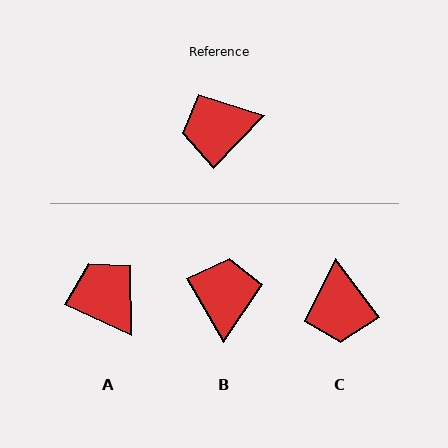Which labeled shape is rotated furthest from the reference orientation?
B, about 106 degrees away.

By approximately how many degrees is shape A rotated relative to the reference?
Approximately 71 degrees clockwise.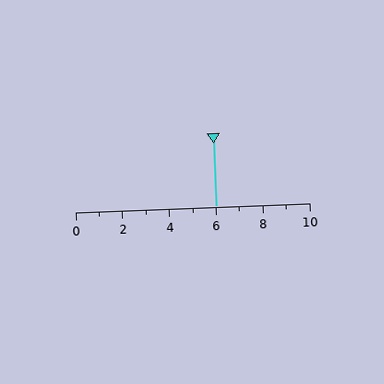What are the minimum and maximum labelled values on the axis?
The axis runs from 0 to 10.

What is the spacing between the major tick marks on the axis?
The major ticks are spaced 2 apart.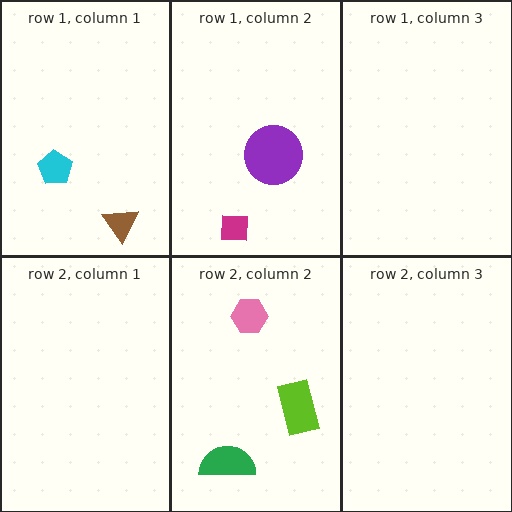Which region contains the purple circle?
The row 1, column 2 region.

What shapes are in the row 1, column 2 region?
The magenta square, the purple circle.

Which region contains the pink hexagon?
The row 2, column 2 region.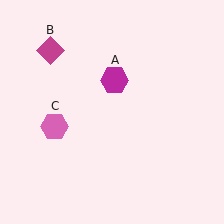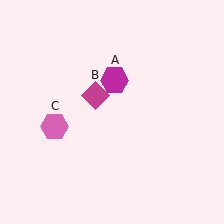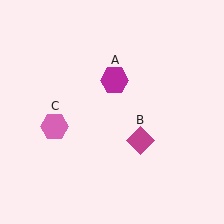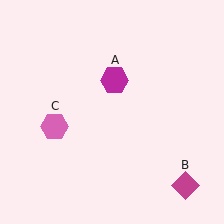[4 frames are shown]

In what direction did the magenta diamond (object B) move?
The magenta diamond (object B) moved down and to the right.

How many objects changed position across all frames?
1 object changed position: magenta diamond (object B).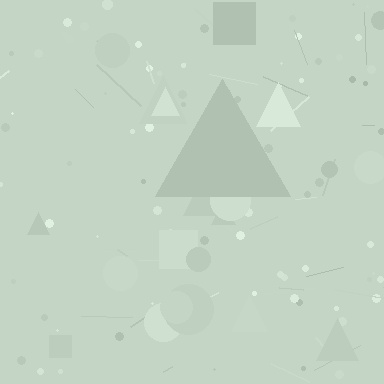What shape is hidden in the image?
A triangle is hidden in the image.